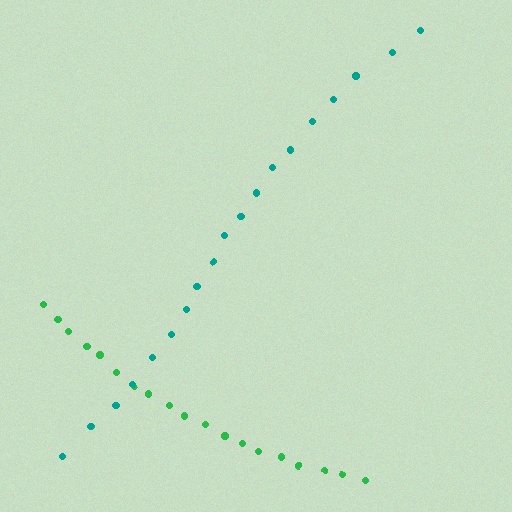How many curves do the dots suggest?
There are 2 distinct paths.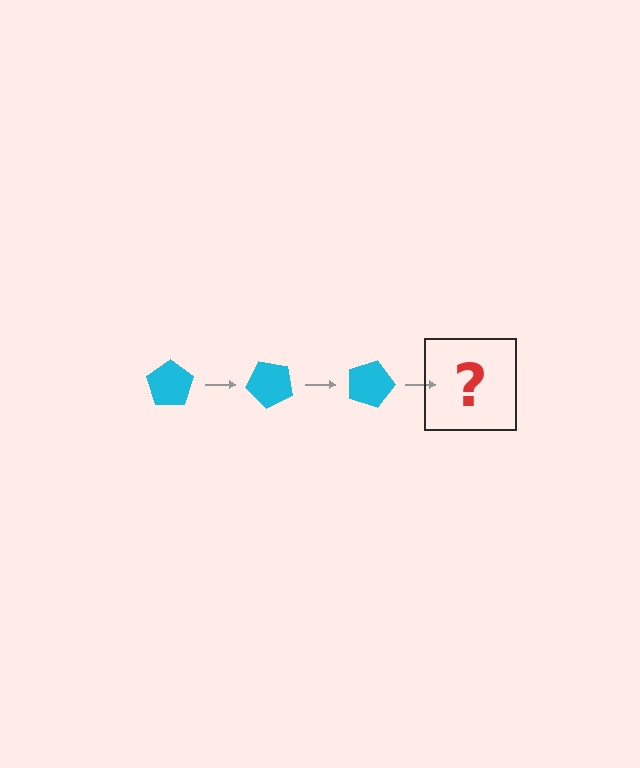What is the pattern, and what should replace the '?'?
The pattern is that the pentagon rotates 45 degrees each step. The '?' should be a cyan pentagon rotated 135 degrees.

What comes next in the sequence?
The next element should be a cyan pentagon rotated 135 degrees.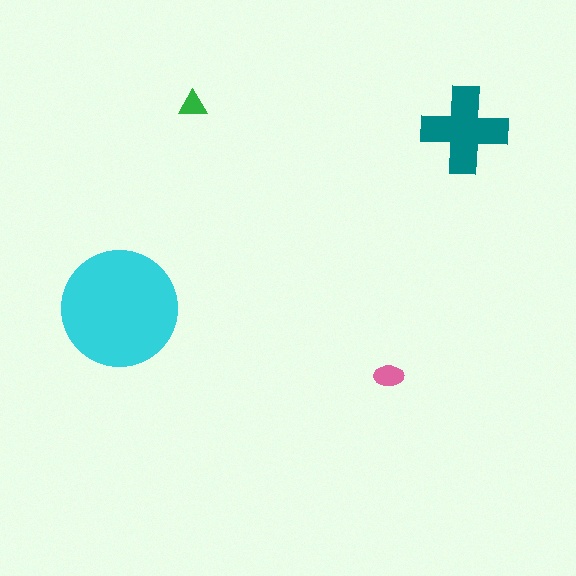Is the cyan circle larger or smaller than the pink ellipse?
Larger.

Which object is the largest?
The cyan circle.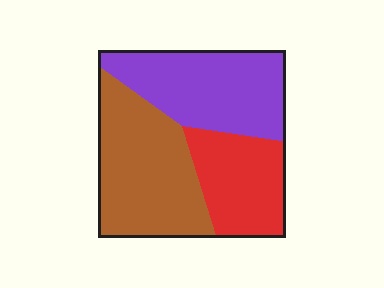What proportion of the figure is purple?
Purple takes up between a quarter and a half of the figure.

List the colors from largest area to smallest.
From largest to smallest: brown, purple, red.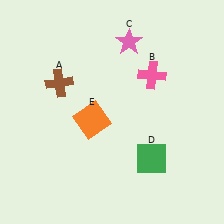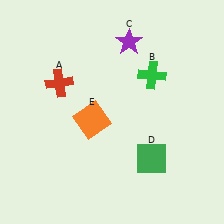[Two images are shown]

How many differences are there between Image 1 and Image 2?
There are 3 differences between the two images.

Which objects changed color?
A changed from brown to red. B changed from pink to green. C changed from pink to purple.